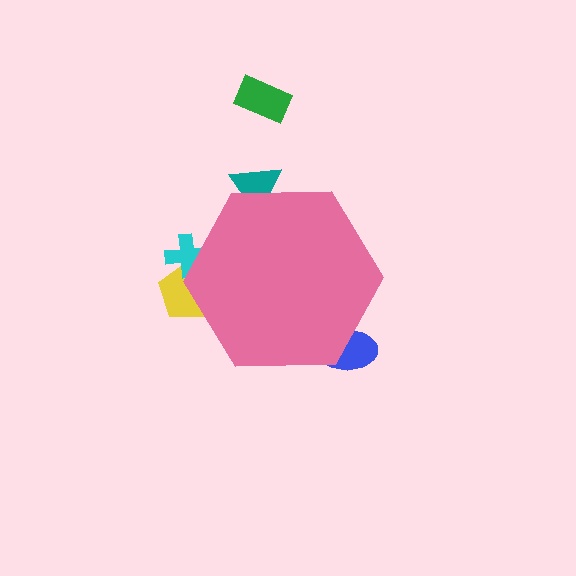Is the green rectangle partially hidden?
No, the green rectangle is fully visible.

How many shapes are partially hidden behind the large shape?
4 shapes are partially hidden.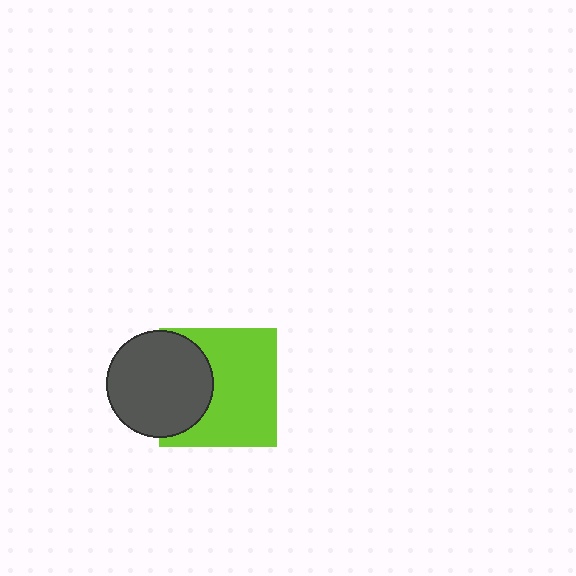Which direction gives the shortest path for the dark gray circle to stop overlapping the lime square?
Moving left gives the shortest separation.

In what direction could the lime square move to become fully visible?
The lime square could move right. That would shift it out from behind the dark gray circle entirely.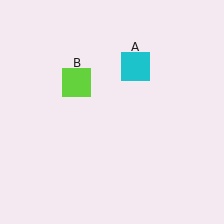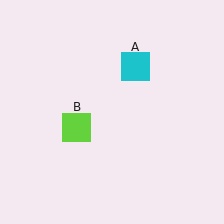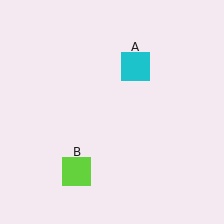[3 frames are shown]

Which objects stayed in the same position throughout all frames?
Cyan square (object A) remained stationary.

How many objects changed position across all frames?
1 object changed position: lime square (object B).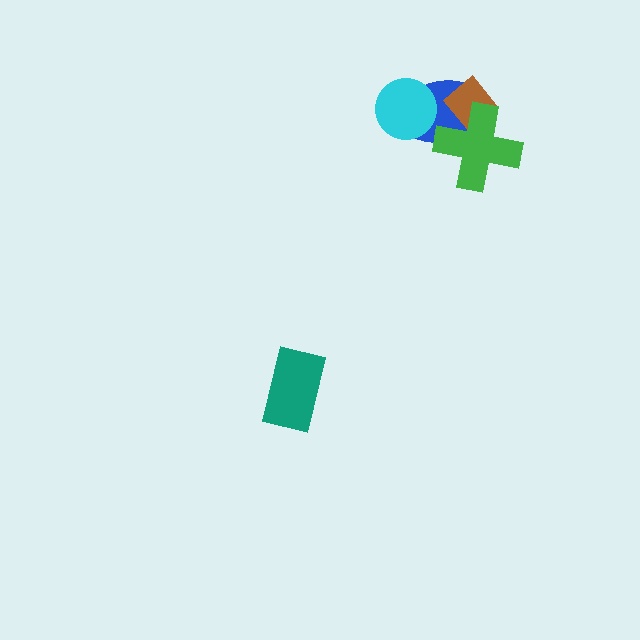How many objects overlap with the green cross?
2 objects overlap with the green cross.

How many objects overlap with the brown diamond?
2 objects overlap with the brown diamond.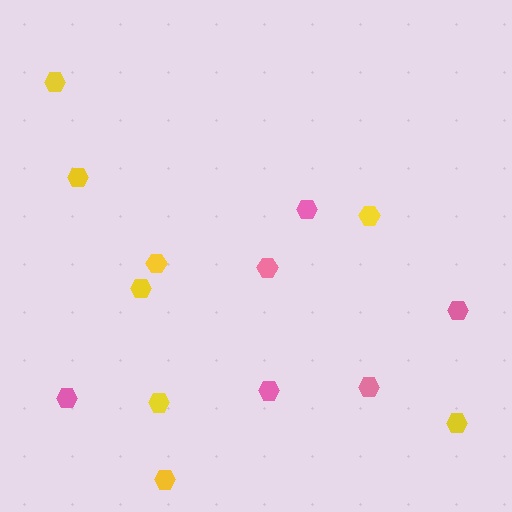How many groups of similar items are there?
There are 2 groups: one group of pink hexagons (6) and one group of yellow hexagons (8).